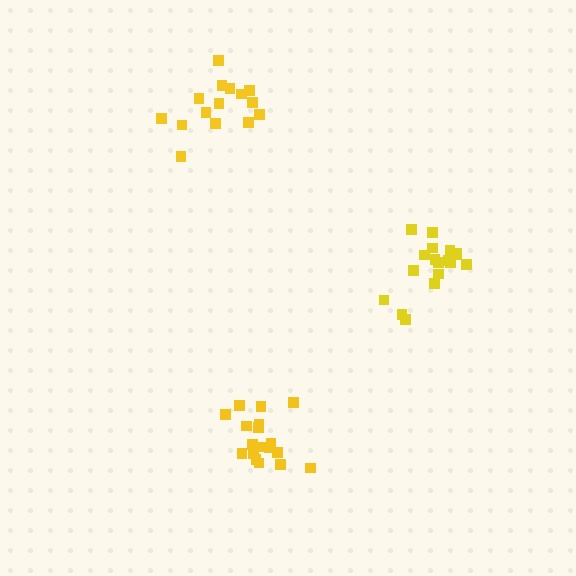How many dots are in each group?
Group 1: 15 dots, Group 2: 18 dots, Group 3: 18 dots (51 total).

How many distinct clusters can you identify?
There are 3 distinct clusters.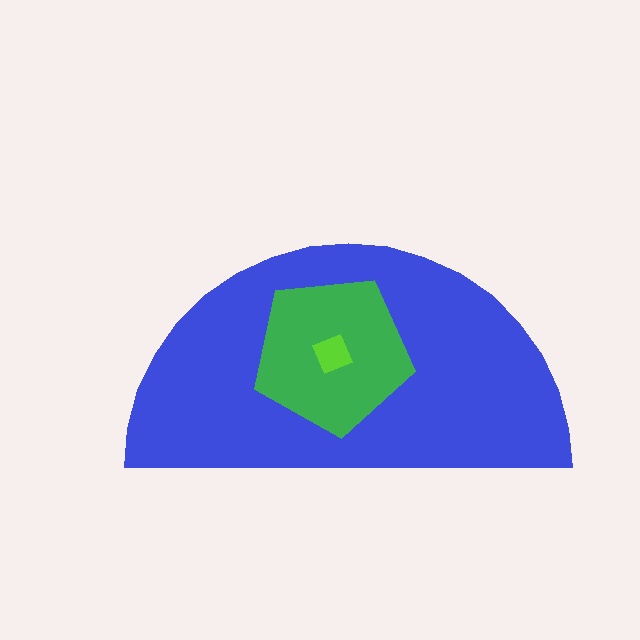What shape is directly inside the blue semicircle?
The green pentagon.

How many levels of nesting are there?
3.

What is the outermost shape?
The blue semicircle.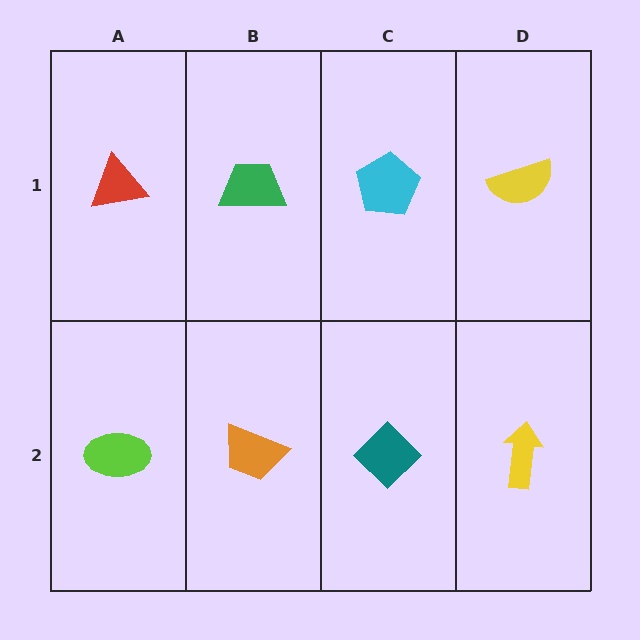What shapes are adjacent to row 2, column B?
A green trapezoid (row 1, column B), a lime ellipse (row 2, column A), a teal diamond (row 2, column C).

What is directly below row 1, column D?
A yellow arrow.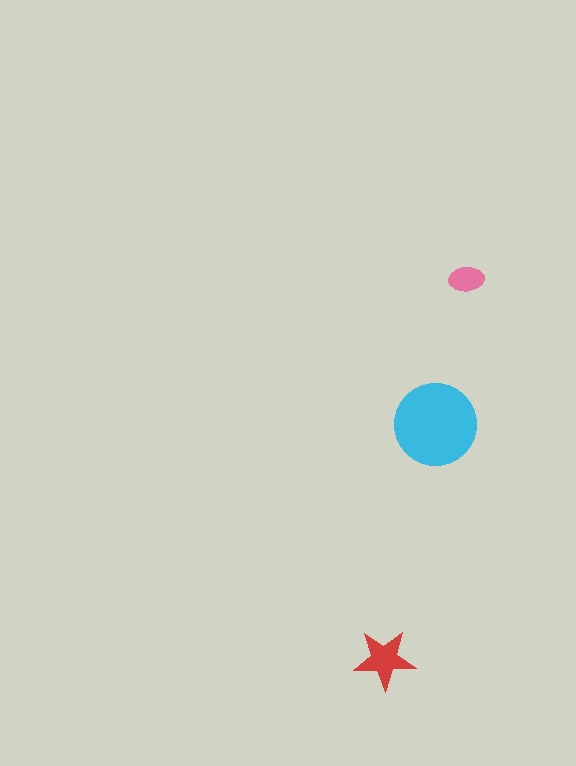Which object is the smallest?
The pink ellipse.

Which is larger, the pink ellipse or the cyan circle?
The cyan circle.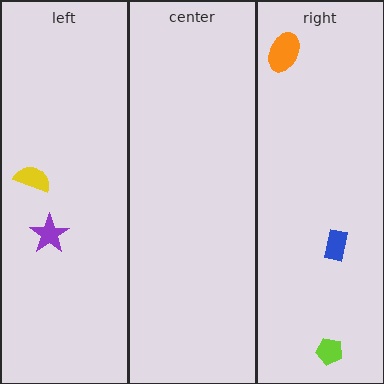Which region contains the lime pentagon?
The right region.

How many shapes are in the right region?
3.